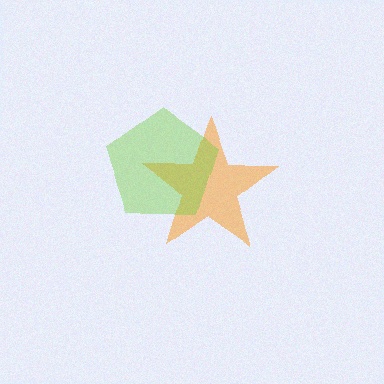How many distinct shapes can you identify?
There are 2 distinct shapes: an orange star, a lime pentagon.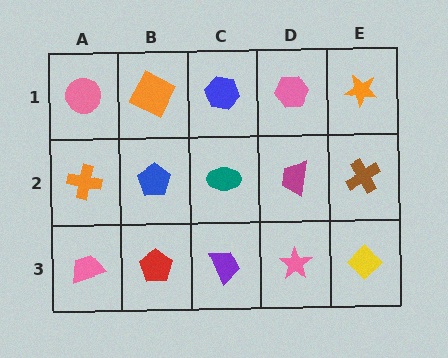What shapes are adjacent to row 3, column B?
A blue pentagon (row 2, column B), a pink trapezoid (row 3, column A), a purple trapezoid (row 3, column C).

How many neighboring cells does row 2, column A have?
3.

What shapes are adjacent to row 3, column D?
A magenta trapezoid (row 2, column D), a purple trapezoid (row 3, column C), a yellow diamond (row 3, column E).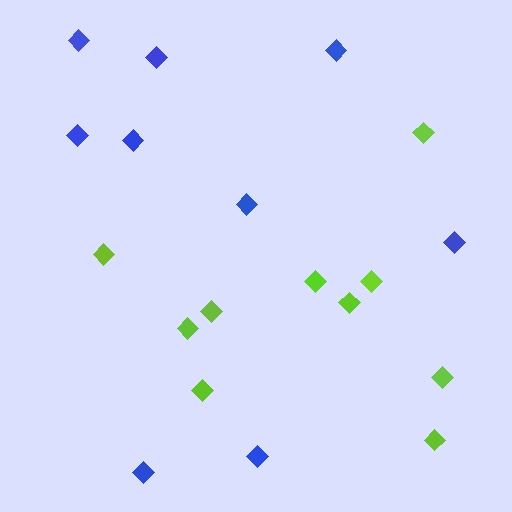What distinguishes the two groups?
There are 2 groups: one group of blue diamonds (9) and one group of lime diamonds (10).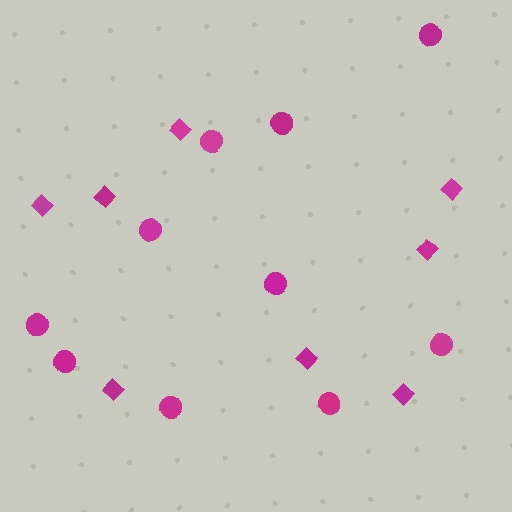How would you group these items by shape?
There are 2 groups: one group of diamonds (8) and one group of circles (10).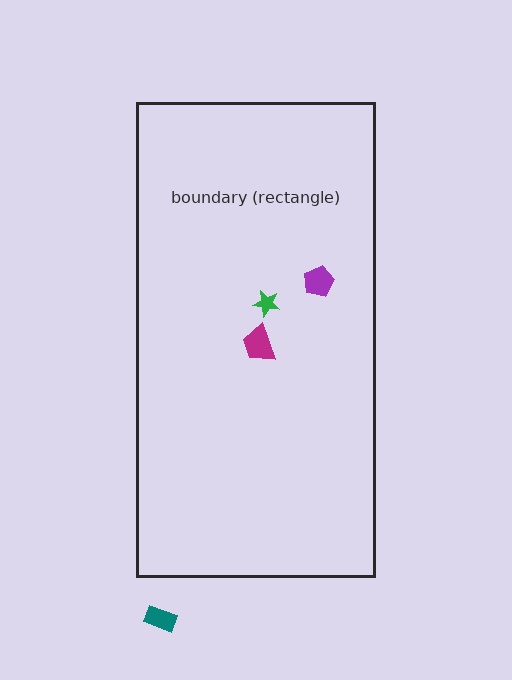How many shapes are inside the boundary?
3 inside, 1 outside.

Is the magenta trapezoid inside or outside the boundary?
Inside.